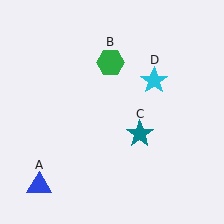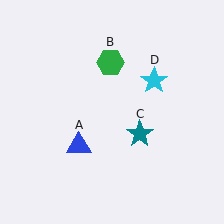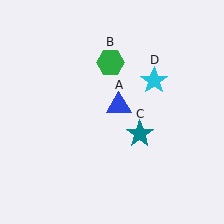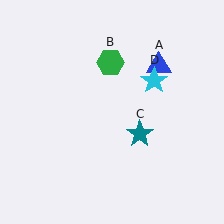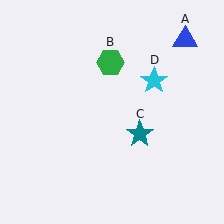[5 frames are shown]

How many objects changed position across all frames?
1 object changed position: blue triangle (object A).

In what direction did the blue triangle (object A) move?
The blue triangle (object A) moved up and to the right.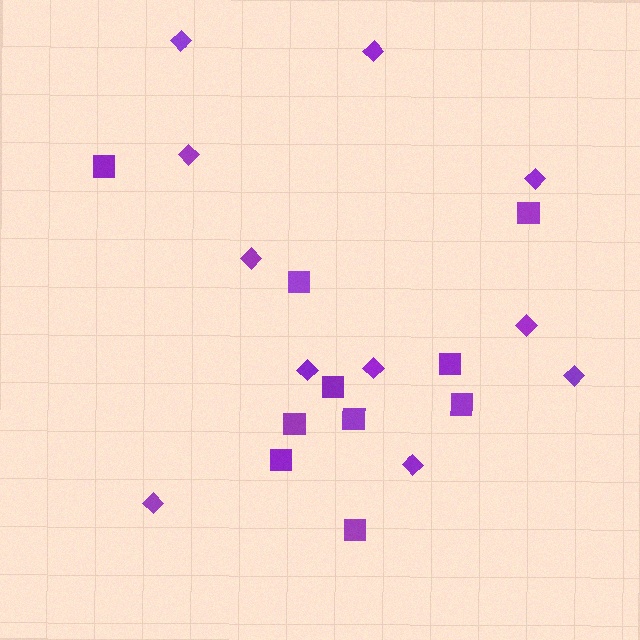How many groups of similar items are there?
There are 2 groups: one group of squares (10) and one group of diamonds (11).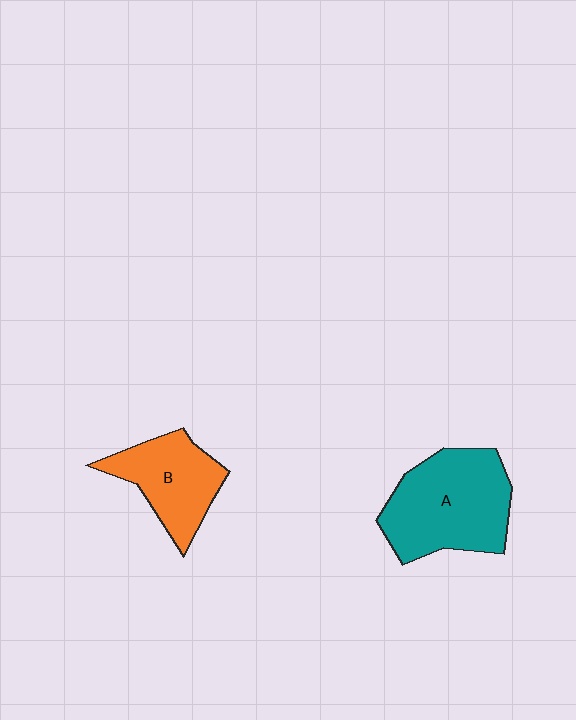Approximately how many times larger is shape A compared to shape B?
Approximately 1.5 times.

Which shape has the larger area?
Shape A (teal).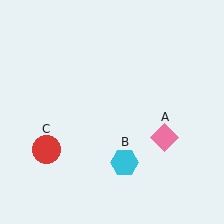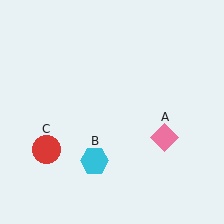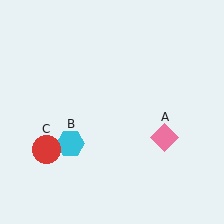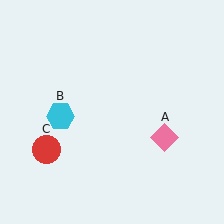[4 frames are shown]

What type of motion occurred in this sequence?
The cyan hexagon (object B) rotated clockwise around the center of the scene.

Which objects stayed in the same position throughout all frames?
Pink diamond (object A) and red circle (object C) remained stationary.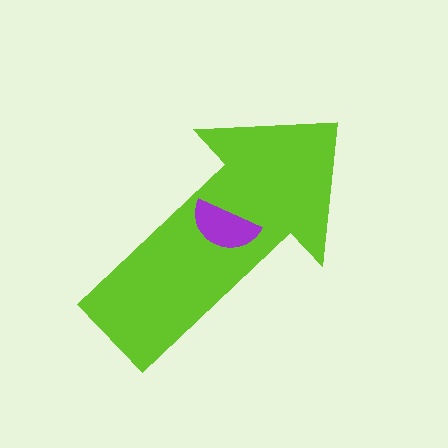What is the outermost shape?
The lime arrow.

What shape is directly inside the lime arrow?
The purple semicircle.